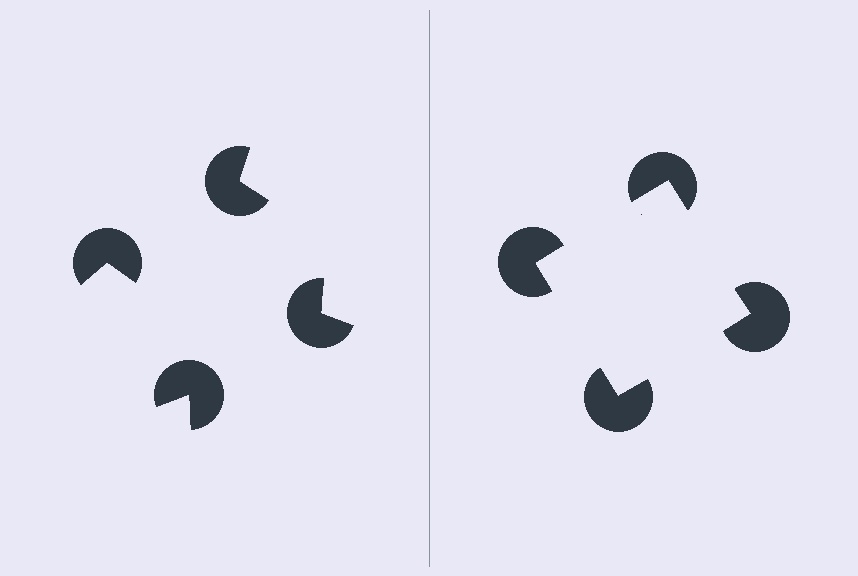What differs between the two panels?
The pac-man discs are positioned identically on both sides; only the wedge orientations differ. On the right they align to a square; on the left they are misaligned.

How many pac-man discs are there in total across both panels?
8 — 4 on each side.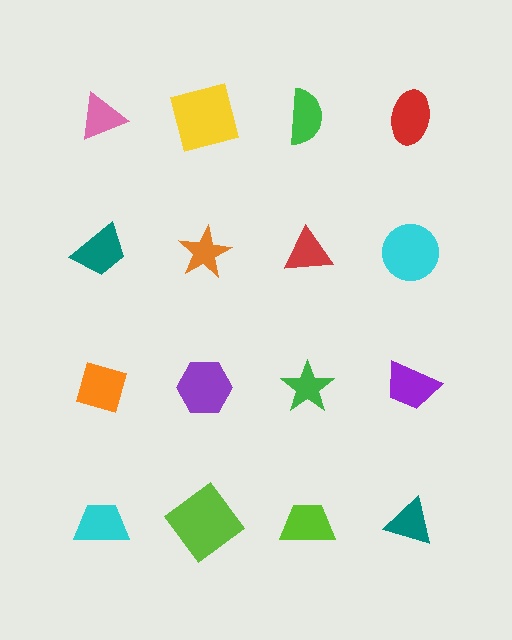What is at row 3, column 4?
A purple trapezoid.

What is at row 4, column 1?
A cyan trapezoid.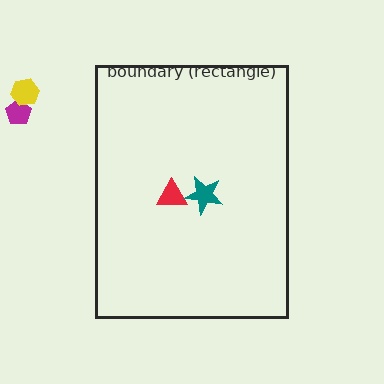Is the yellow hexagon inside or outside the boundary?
Outside.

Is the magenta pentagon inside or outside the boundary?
Outside.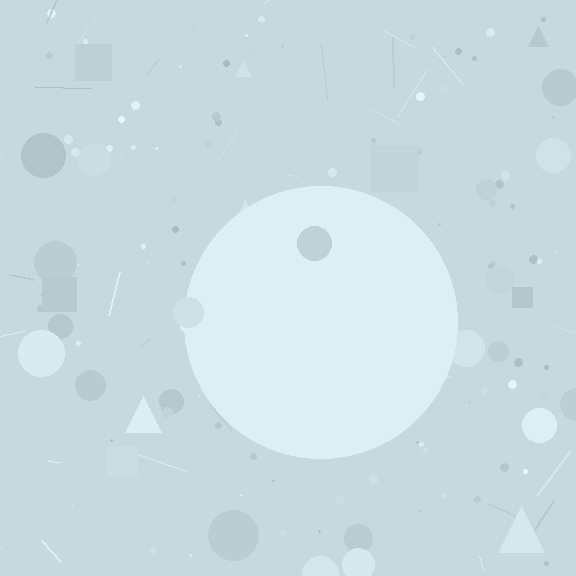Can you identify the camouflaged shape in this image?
The camouflaged shape is a circle.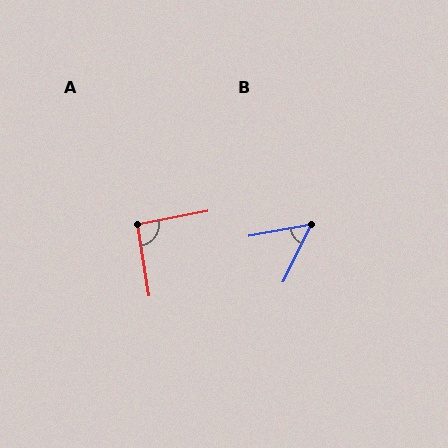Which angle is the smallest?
B, at approximately 53 degrees.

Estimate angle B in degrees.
Approximately 53 degrees.